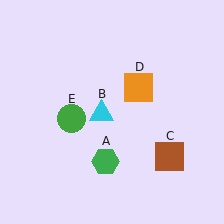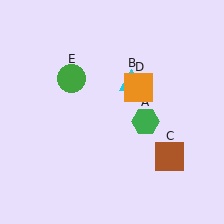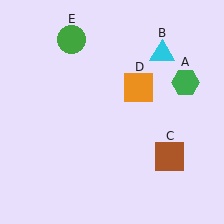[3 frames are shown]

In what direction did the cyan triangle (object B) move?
The cyan triangle (object B) moved up and to the right.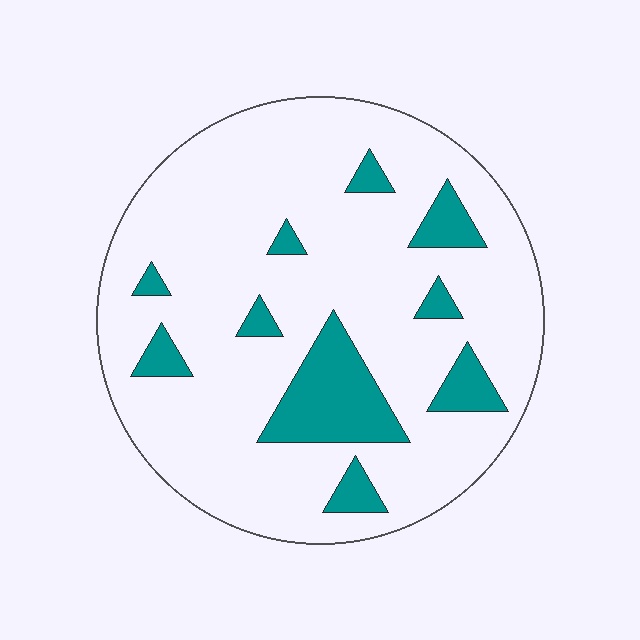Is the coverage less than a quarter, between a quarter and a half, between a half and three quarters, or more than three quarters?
Less than a quarter.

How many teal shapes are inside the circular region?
10.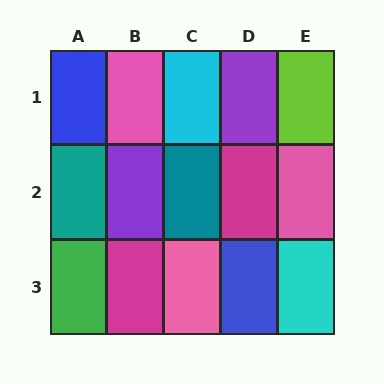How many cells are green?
1 cell is green.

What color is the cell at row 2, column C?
Teal.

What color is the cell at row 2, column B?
Purple.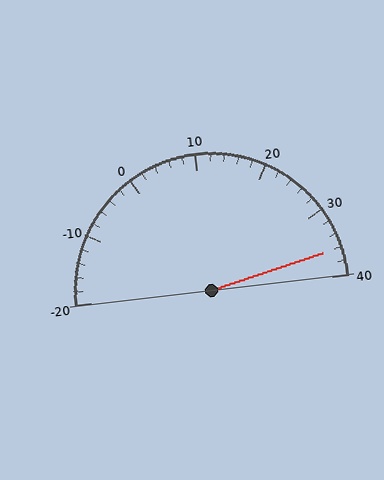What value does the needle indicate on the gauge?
The needle indicates approximately 36.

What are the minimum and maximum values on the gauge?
The gauge ranges from -20 to 40.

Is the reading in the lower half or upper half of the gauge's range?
The reading is in the upper half of the range (-20 to 40).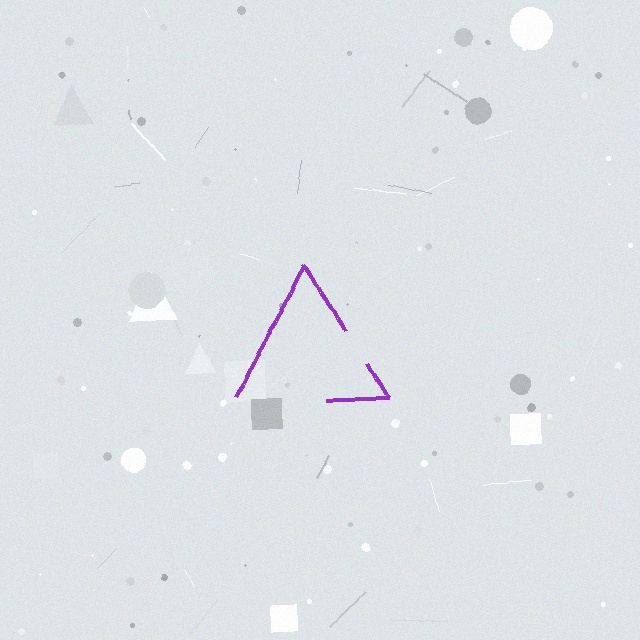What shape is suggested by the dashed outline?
The dashed outline suggests a triangle.